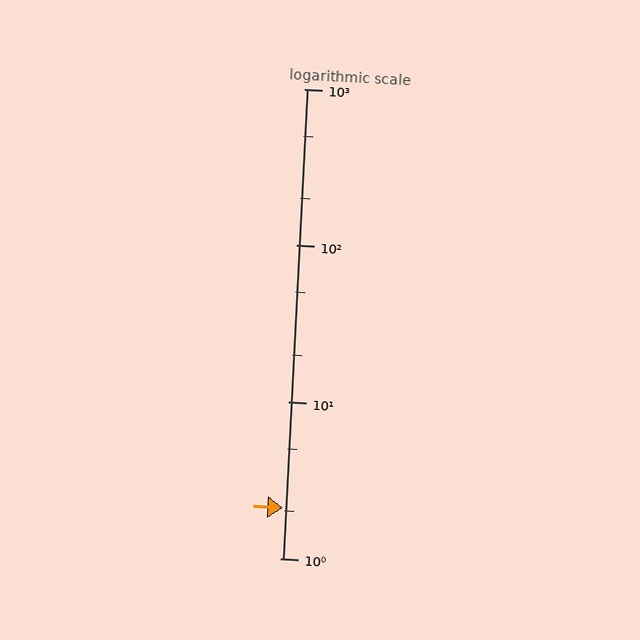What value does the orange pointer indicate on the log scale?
The pointer indicates approximately 2.1.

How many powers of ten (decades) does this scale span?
The scale spans 3 decades, from 1 to 1000.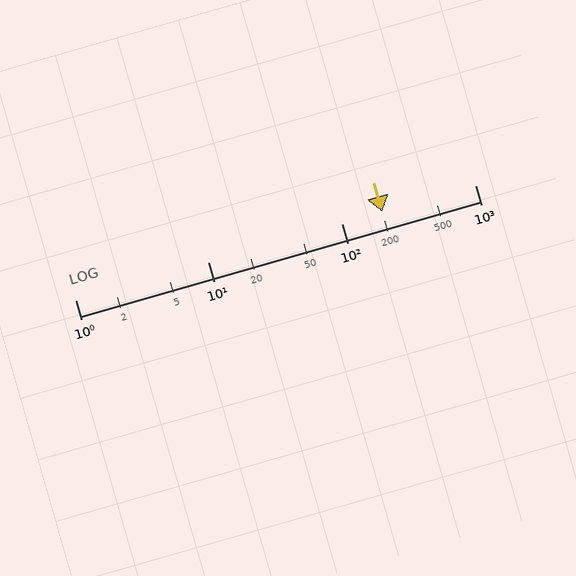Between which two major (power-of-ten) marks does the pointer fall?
The pointer is between 100 and 1000.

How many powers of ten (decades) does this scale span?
The scale spans 3 decades, from 1 to 1000.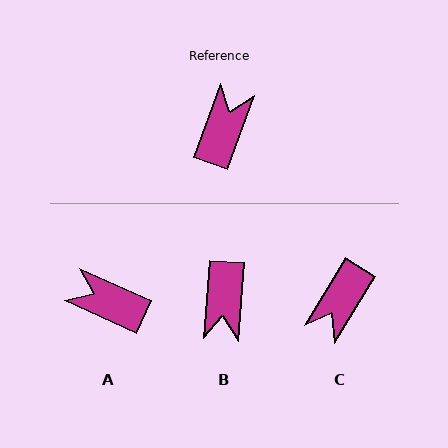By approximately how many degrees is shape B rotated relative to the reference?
Approximately 164 degrees clockwise.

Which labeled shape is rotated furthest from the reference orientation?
C, about 169 degrees away.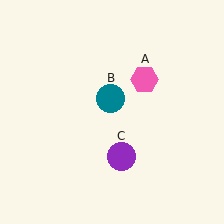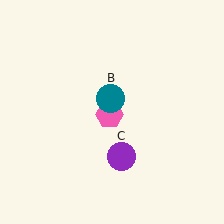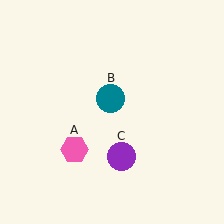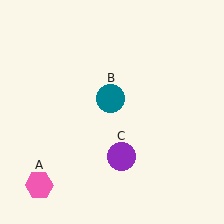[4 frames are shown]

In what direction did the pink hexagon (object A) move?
The pink hexagon (object A) moved down and to the left.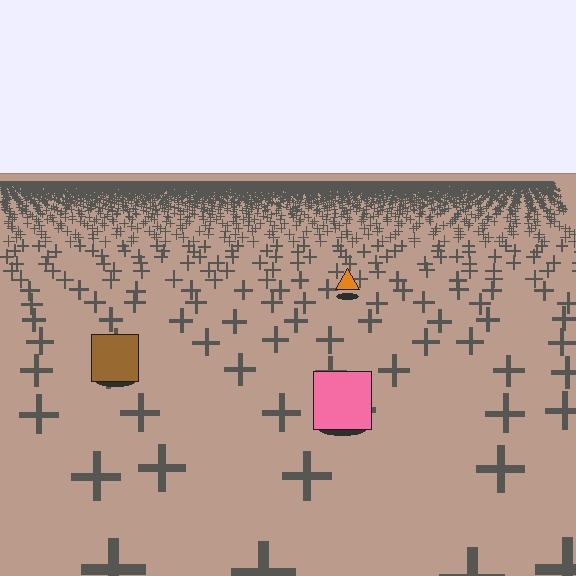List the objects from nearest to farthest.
From nearest to farthest: the pink square, the brown square, the orange triangle.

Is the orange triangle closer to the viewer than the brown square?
No. The brown square is closer — you can tell from the texture gradient: the ground texture is coarser near it.